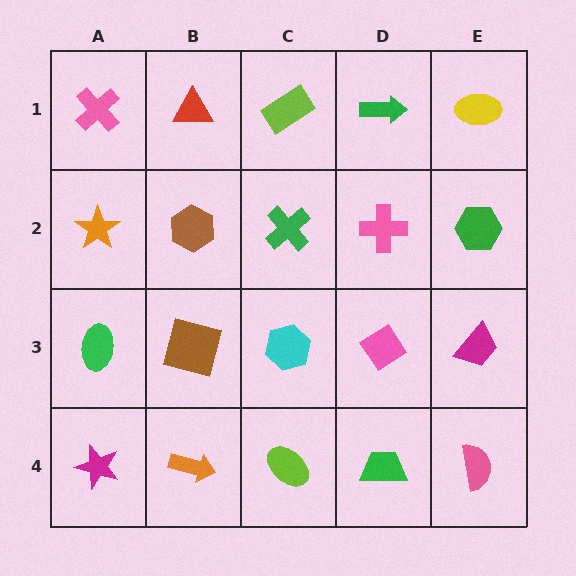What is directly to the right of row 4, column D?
A pink semicircle.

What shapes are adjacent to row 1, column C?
A green cross (row 2, column C), a red triangle (row 1, column B), a green arrow (row 1, column D).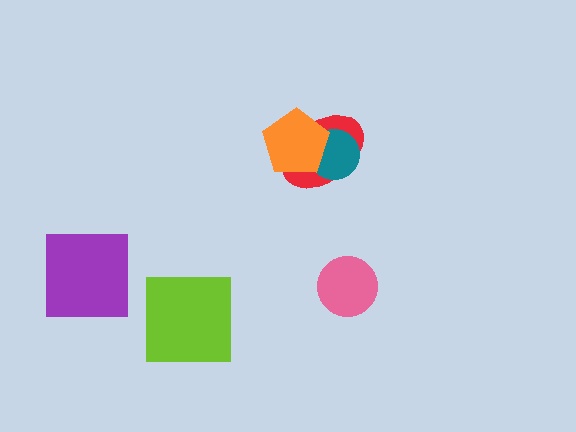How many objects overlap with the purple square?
0 objects overlap with the purple square.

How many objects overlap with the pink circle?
0 objects overlap with the pink circle.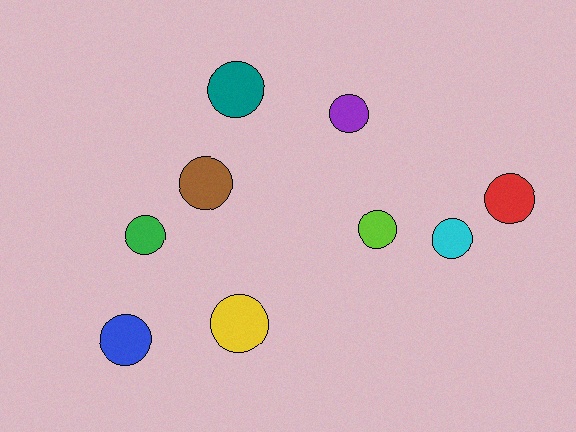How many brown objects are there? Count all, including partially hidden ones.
There is 1 brown object.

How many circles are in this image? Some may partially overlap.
There are 9 circles.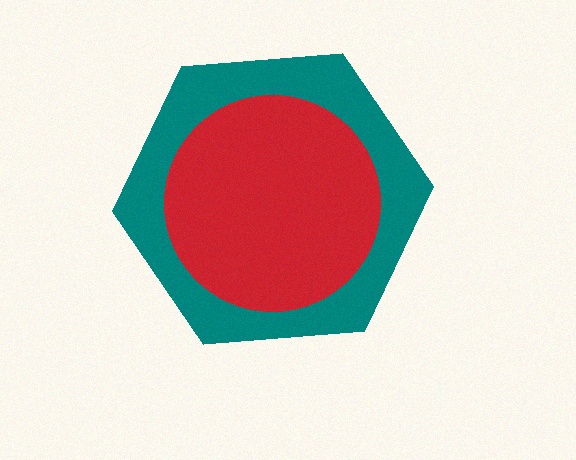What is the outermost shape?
The teal hexagon.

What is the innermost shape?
The red circle.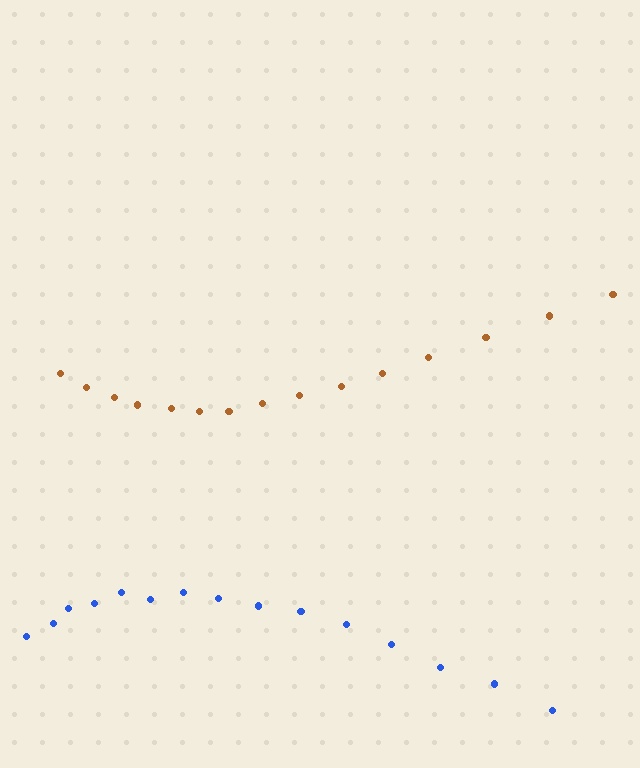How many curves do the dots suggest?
There are 2 distinct paths.